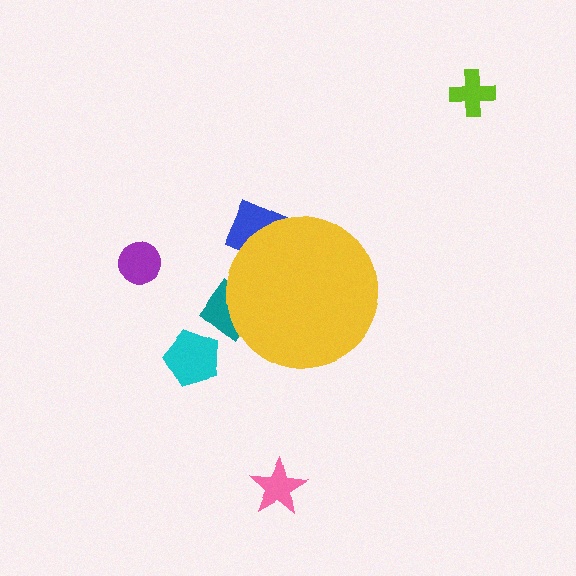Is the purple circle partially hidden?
No, the purple circle is fully visible.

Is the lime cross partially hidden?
No, the lime cross is fully visible.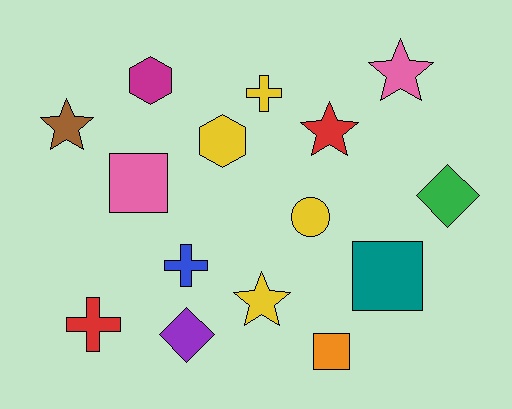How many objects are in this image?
There are 15 objects.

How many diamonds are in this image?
There are 2 diamonds.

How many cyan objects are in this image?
There are no cyan objects.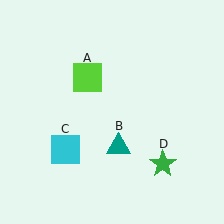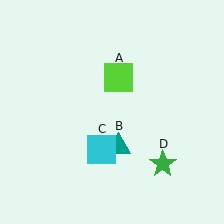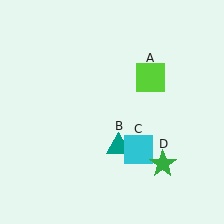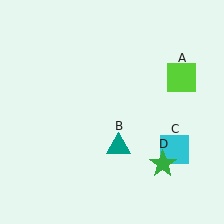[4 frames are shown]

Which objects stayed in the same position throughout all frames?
Teal triangle (object B) and green star (object D) remained stationary.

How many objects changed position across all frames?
2 objects changed position: lime square (object A), cyan square (object C).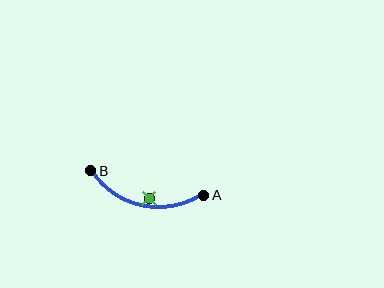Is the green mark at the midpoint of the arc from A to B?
No — the green mark does not lie on the arc at all. It sits slightly inside the curve.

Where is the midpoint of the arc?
The arc midpoint is the point on the curve farthest from the straight line joining A and B. It sits below that line.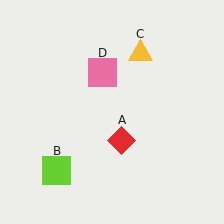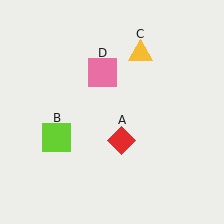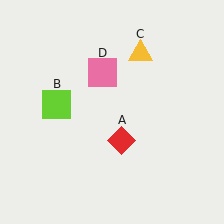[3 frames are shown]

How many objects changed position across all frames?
1 object changed position: lime square (object B).